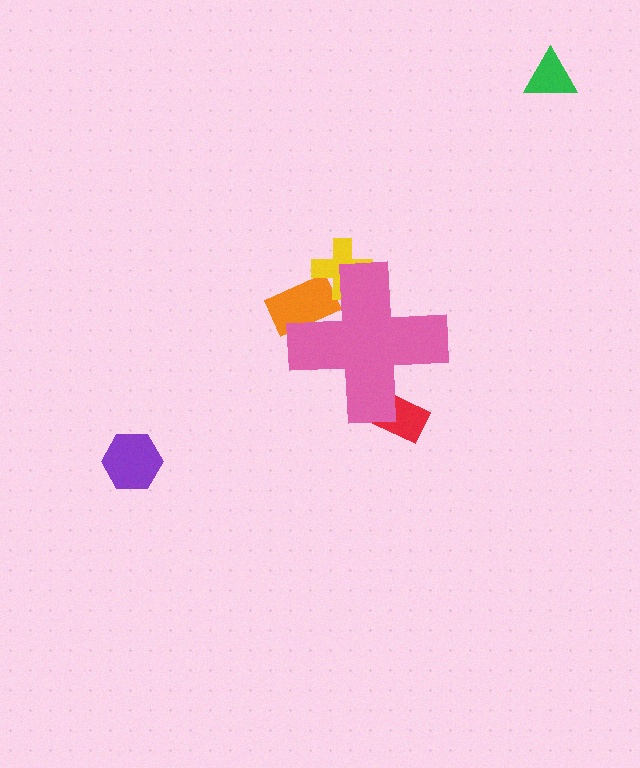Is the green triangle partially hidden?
No, the green triangle is fully visible.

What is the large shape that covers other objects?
A pink cross.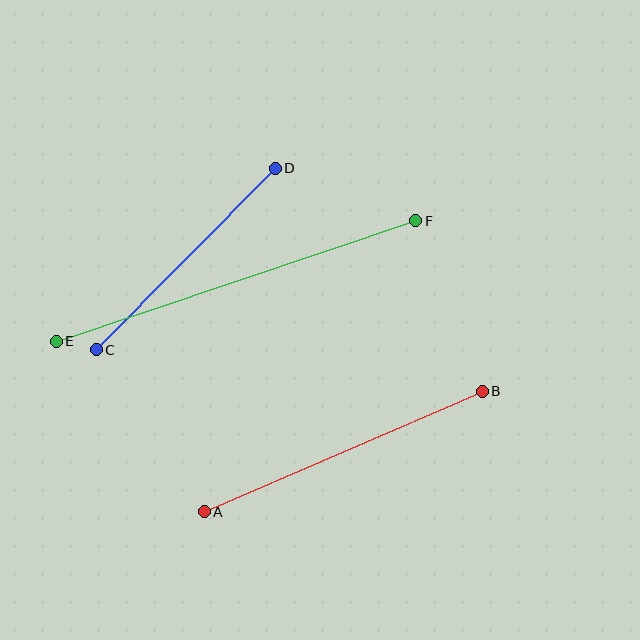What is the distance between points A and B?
The distance is approximately 303 pixels.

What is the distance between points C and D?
The distance is approximately 255 pixels.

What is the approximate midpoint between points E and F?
The midpoint is at approximately (236, 281) pixels.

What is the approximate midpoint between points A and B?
The midpoint is at approximately (343, 452) pixels.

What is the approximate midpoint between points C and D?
The midpoint is at approximately (186, 259) pixels.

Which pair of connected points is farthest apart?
Points E and F are farthest apart.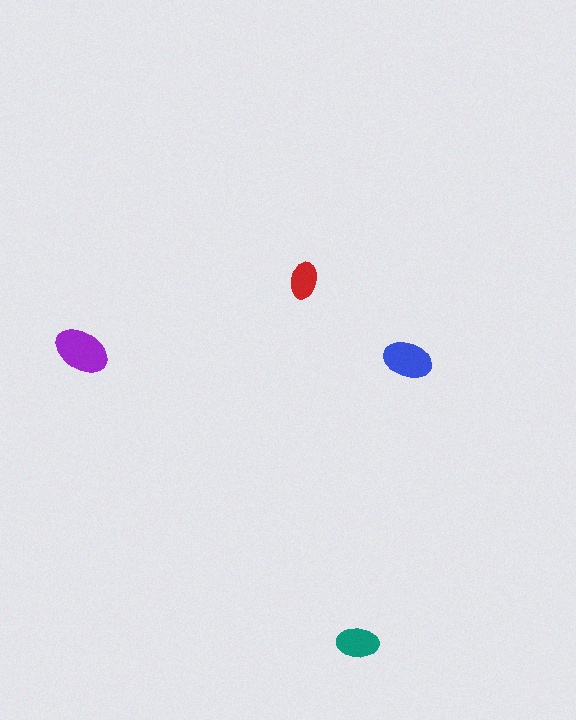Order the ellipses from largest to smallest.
the purple one, the blue one, the teal one, the red one.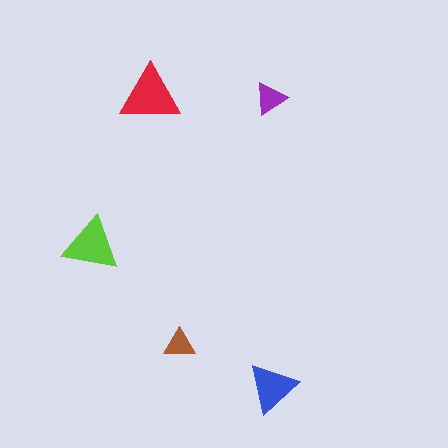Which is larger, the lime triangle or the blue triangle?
The lime one.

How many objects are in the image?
There are 5 objects in the image.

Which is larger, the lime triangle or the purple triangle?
The lime one.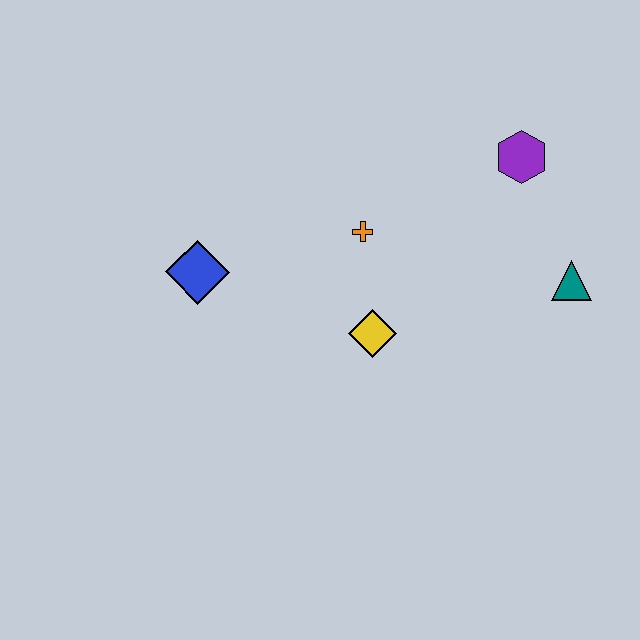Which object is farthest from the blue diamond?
The teal triangle is farthest from the blue diamond.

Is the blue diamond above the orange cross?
No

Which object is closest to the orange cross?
The yellow diamond is closest to the orange cross.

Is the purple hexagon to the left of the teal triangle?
Yes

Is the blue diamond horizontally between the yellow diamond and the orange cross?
No